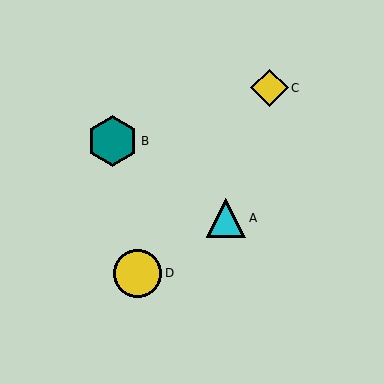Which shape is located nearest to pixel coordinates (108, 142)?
The teal hexagon (labeled B) at (112, 141) is nearest to that location.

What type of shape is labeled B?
Shape B is a teal hexagon.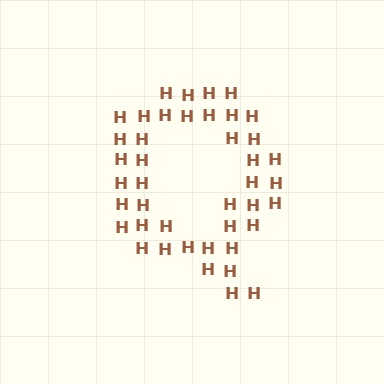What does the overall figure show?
The overall figure shows the letter Q.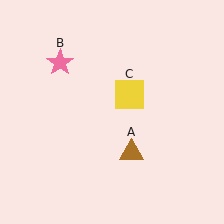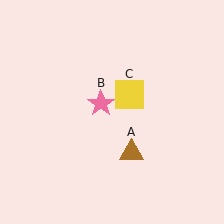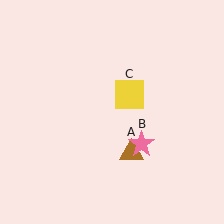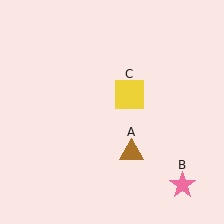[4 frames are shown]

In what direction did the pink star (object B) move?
The pink star (object B) moved down and to the right.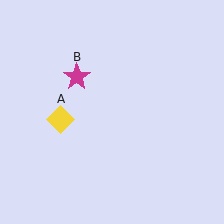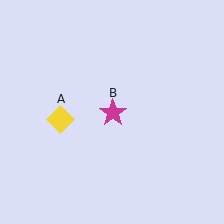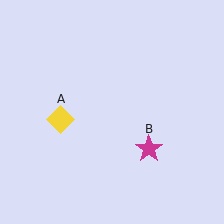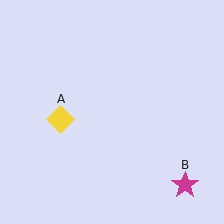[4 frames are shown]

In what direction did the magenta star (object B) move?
The magenta star (object B) moved down and to the right.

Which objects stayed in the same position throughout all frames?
Yellow diamond (object A) remained stationary.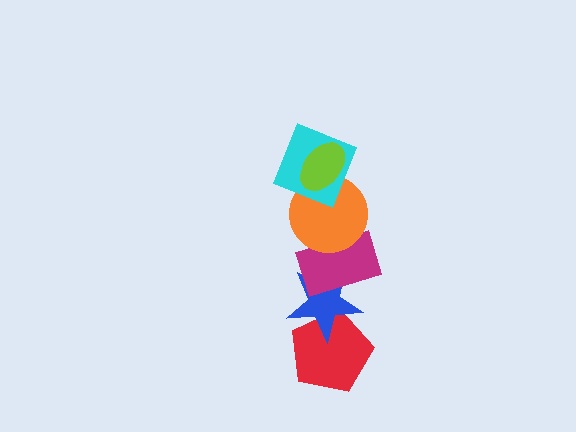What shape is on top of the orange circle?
The cyan square is on top of the orange circle.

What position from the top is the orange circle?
The orange circle is 3rd from the top.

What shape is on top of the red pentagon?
The blue star is on top of the red pentagon.